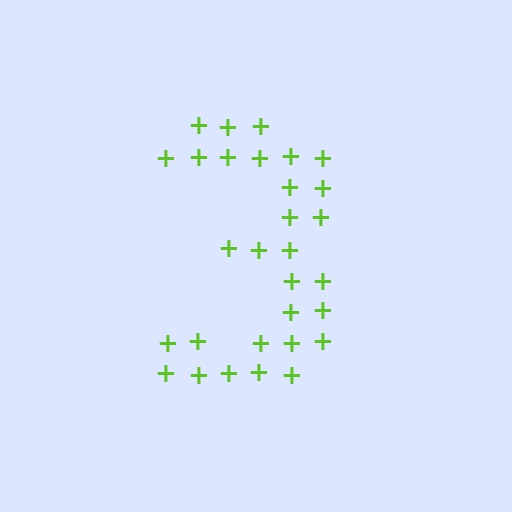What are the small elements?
The small elements are plus signs.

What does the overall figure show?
The overall figure shows the digit 3.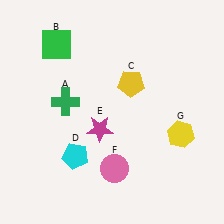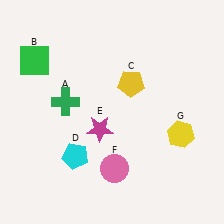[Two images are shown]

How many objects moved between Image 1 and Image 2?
1 object moved between the two images.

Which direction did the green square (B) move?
The green square (B) moved left.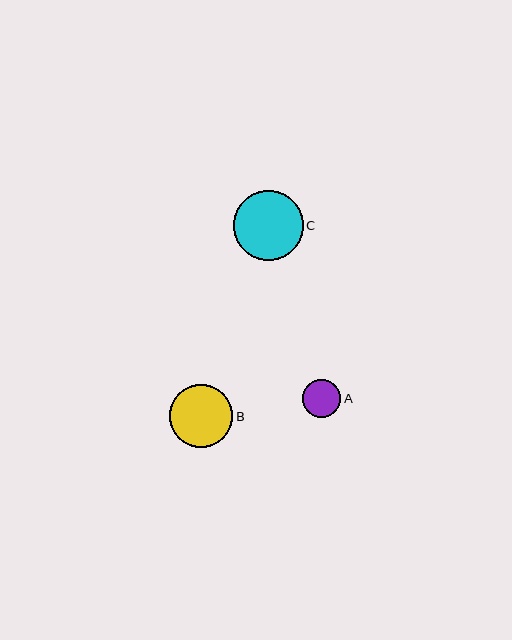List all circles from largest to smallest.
From largest to smallest: C, B, A.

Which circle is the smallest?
Circle A is the smallest with a size of approximately 38 pixels.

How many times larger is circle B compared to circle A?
Circle B is approximately 1.6 times the size of circle A.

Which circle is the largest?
Circle C is the largest with a size of approximately 70 pixels.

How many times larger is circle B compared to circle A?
Circle B is approximately 1.6 times the size of circle A.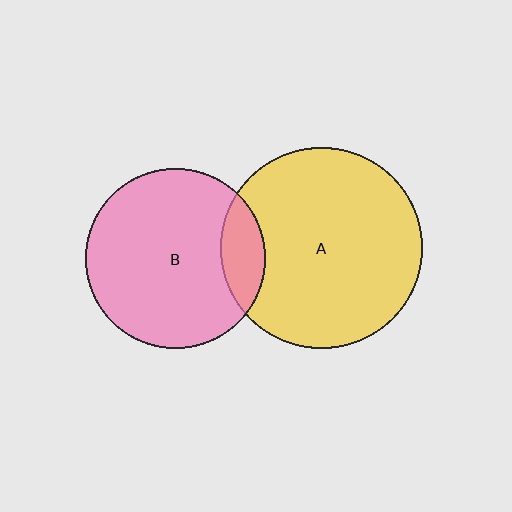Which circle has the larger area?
Circle A (yellow).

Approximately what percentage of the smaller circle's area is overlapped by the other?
Approximately 15%.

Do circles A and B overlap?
Yes.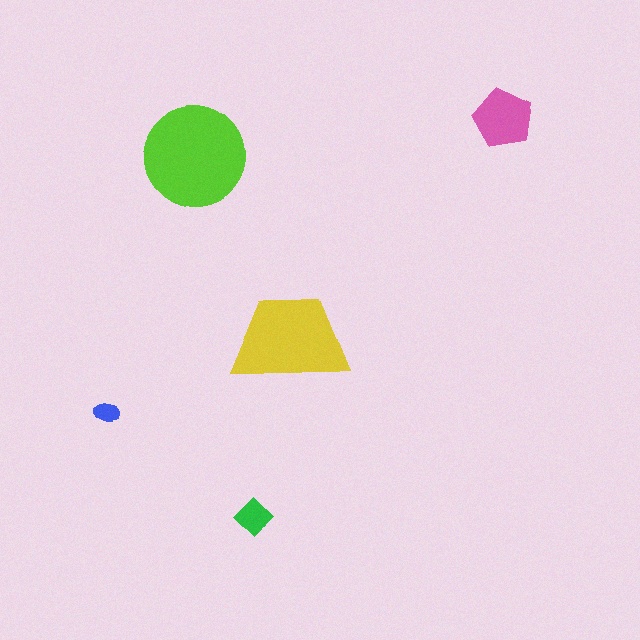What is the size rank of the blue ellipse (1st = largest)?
5th.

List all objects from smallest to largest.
The blue ellipse, the green diamond, the pink pentagon, the yellow trapezoid, the lime circle.